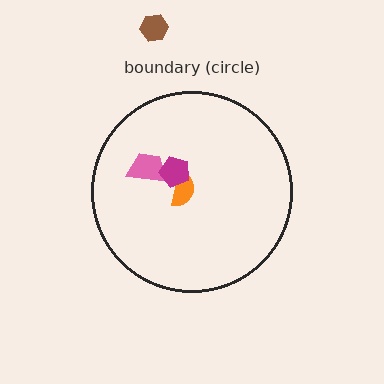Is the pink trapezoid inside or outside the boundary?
Inside.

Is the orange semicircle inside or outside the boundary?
Inside.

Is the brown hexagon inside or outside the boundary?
Outside.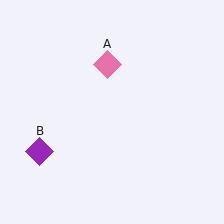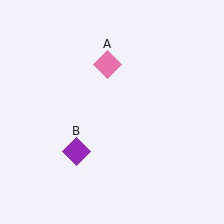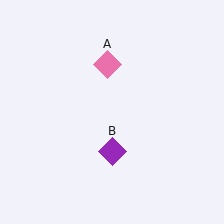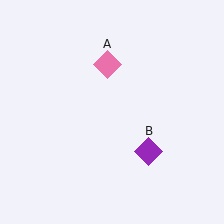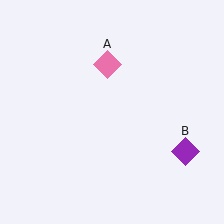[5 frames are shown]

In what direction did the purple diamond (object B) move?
The purple diamond (object B) moved right.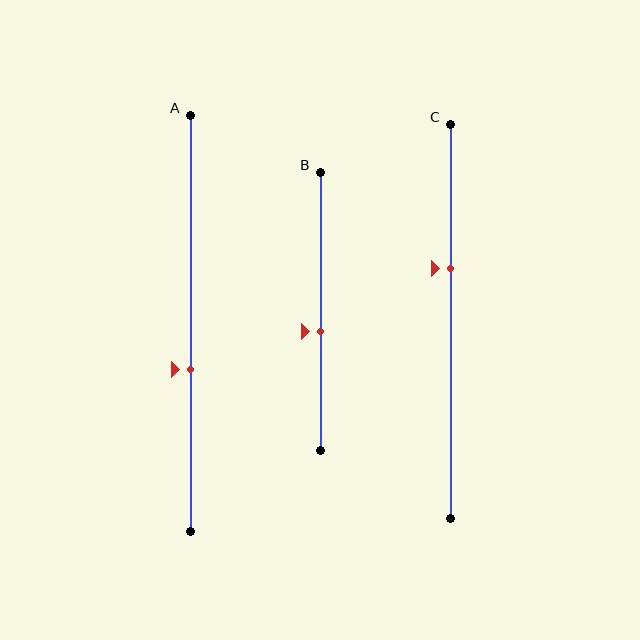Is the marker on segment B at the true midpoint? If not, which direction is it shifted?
No, the marker on segment B is shifted downward by about 7% of the segment length.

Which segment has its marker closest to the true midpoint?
Segment B has its marker closest to the true midpoint.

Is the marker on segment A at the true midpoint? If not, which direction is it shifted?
No, the marker on segment A is shifted downward by about 11% of the segment length.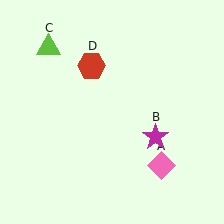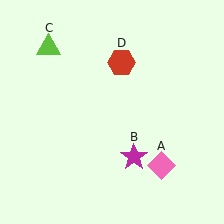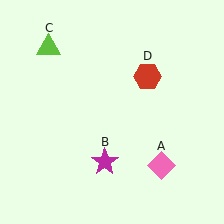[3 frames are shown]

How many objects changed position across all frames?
2 objects changed position: magenta star (object B), red hexagon (object D).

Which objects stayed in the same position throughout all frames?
Pink diamond (object A) and lime triangle (object C) remained stationary.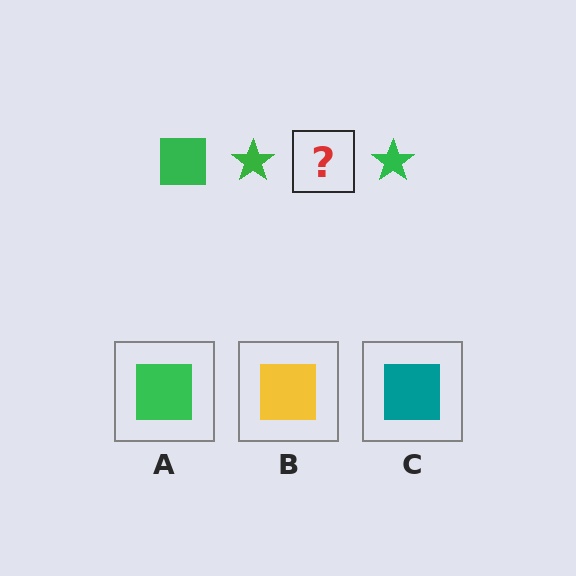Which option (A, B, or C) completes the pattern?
A.